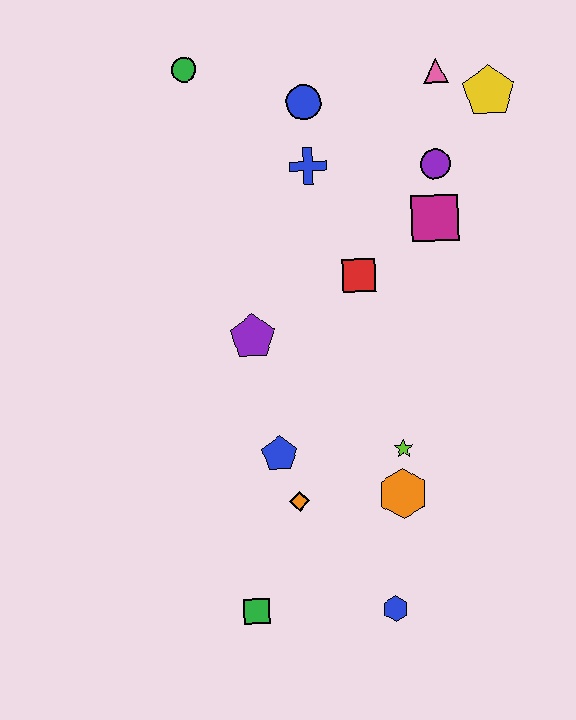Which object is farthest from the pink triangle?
The green square is farthest from the pink triangle.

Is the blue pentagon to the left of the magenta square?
Yes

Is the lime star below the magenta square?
Yes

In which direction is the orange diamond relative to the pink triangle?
The orange diamond is below the pink triangle.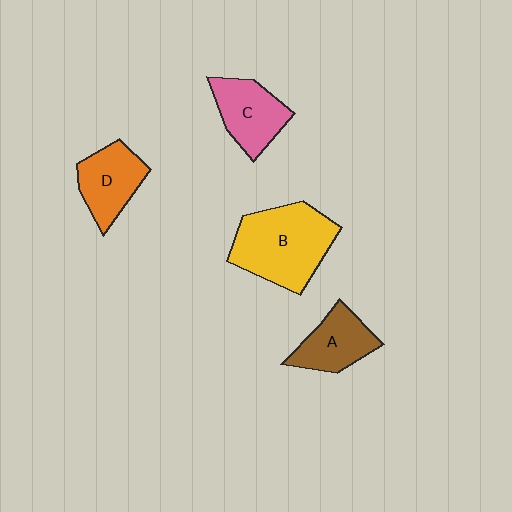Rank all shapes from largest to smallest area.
From largest to smallest: B (yellow), C (pink), D (orange), A (brown).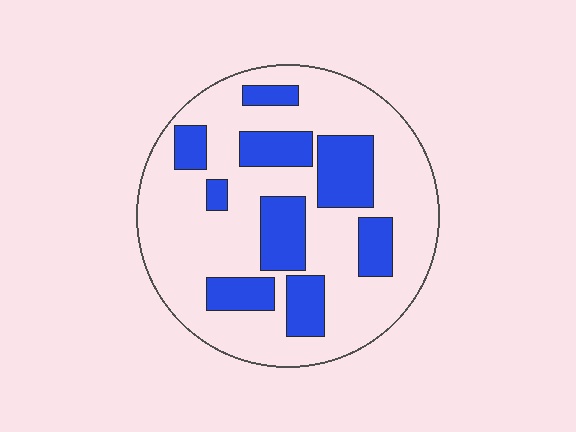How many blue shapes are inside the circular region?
9.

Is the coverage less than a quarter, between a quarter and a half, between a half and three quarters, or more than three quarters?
Between a quarter and a half.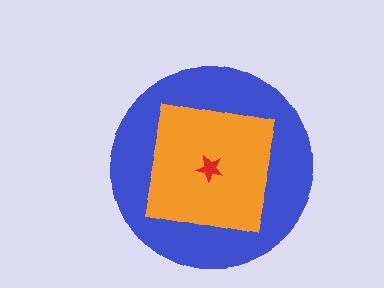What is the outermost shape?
The blue circle.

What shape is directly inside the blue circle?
The orange square.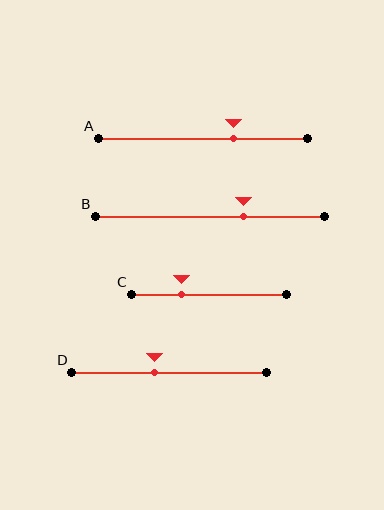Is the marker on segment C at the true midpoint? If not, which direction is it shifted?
No, the marker on segment C is shifted to the left by about 18% of the segment length.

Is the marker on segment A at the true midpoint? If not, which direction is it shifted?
No, the marker on segment A is shifted to the right by about 15% of the segment length.